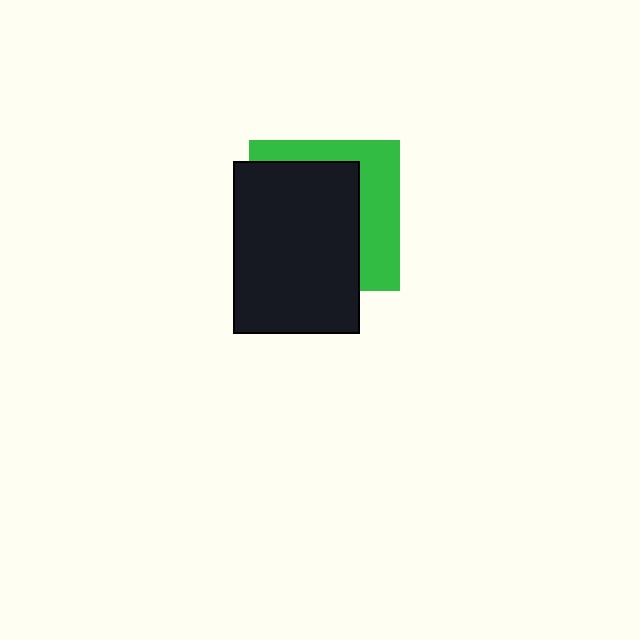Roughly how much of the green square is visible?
A small part of it is visible (roughly 37%).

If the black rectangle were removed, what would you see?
You would see the complete green square.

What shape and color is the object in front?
The object in front is a black rectangle.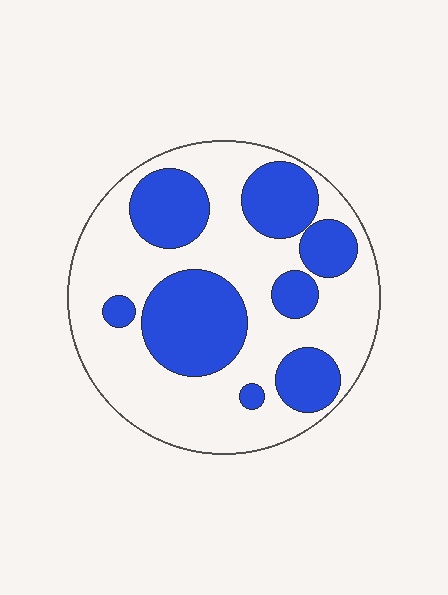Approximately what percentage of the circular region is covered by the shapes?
Approximately 35%.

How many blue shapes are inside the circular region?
8.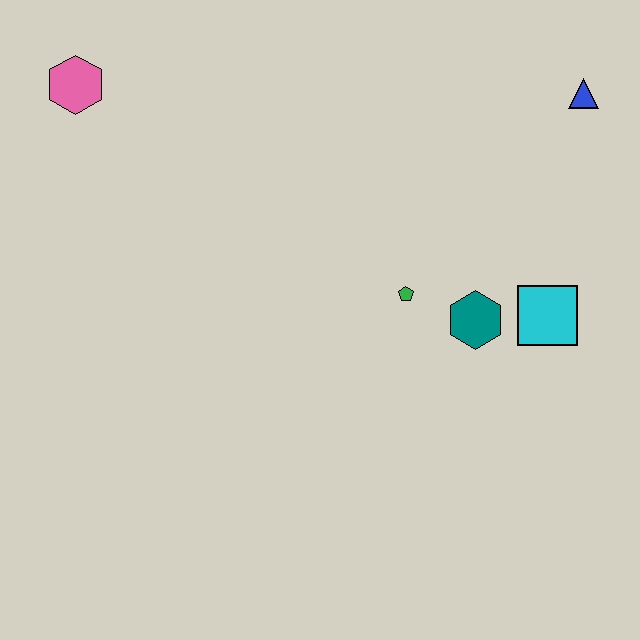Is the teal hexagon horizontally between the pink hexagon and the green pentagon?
No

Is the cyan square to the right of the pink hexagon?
Yes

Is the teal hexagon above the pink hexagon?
No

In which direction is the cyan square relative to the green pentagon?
The cyan square is to the right of the green pentagon.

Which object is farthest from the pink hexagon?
The cyan square is farthest from the pink hexagon.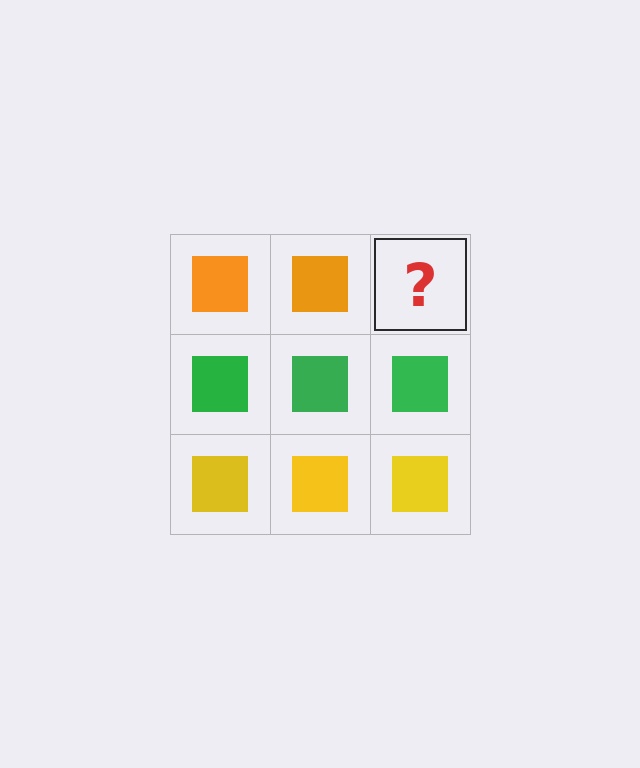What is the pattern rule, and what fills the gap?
The rule is that each row has a consistent color. The gap should be filled with an orange square.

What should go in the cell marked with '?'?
The missing cell should contain an orange square.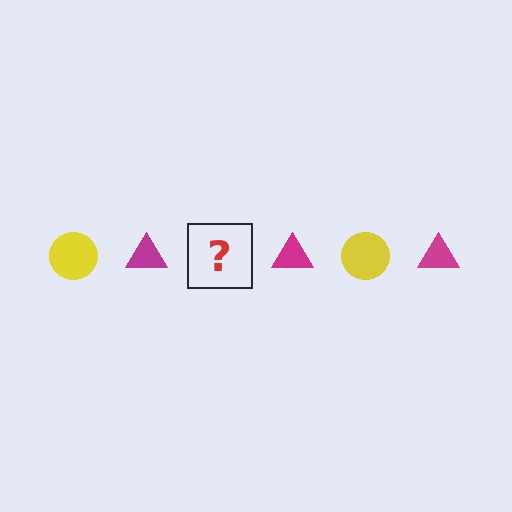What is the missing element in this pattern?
The missing element is a yellow circle.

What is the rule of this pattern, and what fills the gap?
The rule is that the pattern alternates between yellow circle and magenta triangle. The gap should be filled with a yellow circle.